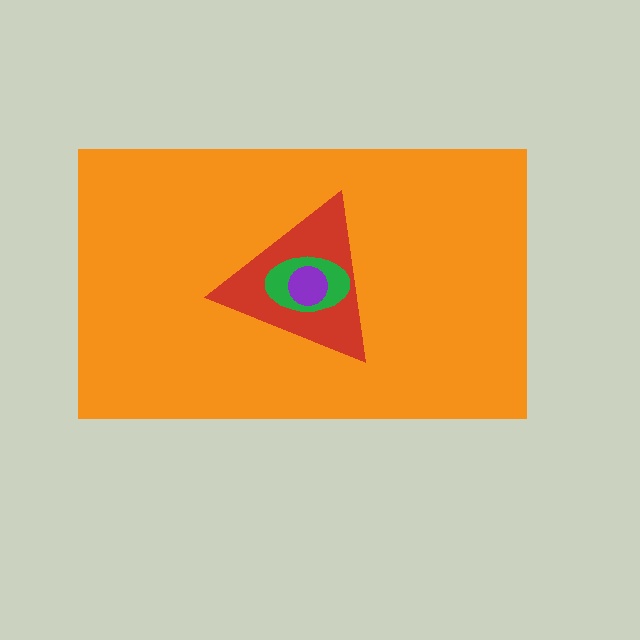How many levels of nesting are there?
4.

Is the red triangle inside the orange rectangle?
Yes.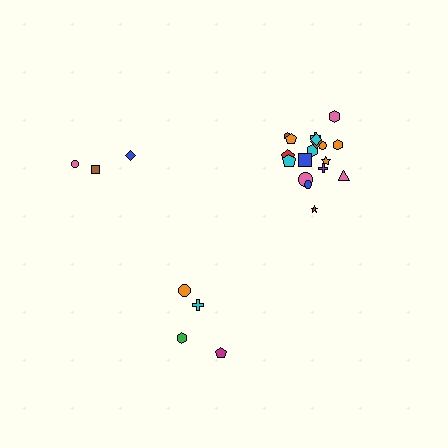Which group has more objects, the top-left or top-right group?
The top-right group.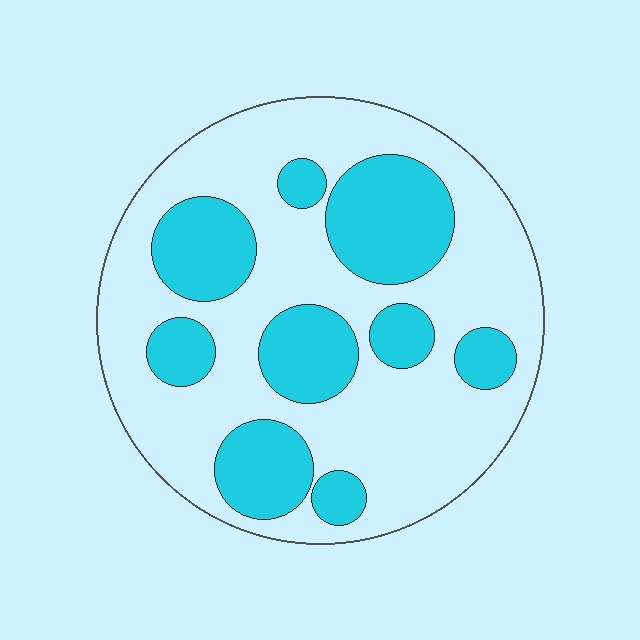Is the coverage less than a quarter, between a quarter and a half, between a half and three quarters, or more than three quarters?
Between a quarter and a half.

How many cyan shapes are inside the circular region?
9.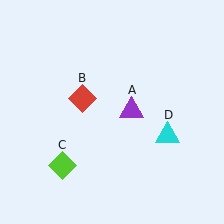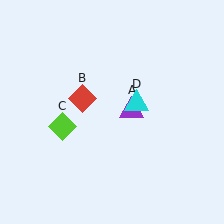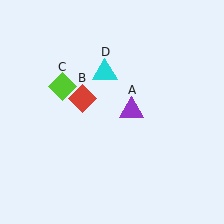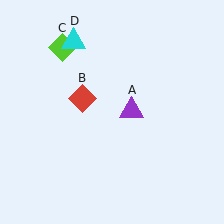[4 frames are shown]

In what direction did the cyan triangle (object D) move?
The cyan triangle (object D) moved up and to the left.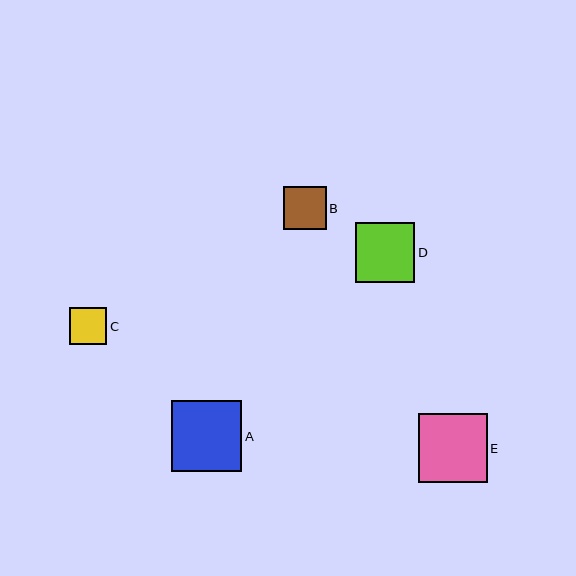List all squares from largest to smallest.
From largest to smallest: A, E, D, B, C.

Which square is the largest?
Square A is the largest with a size of approximately 71 pixels.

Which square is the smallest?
Square C is the smallest with a size of approximately 38 pixels.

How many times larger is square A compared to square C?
Square A is approximately 1.9 times the size of square C.